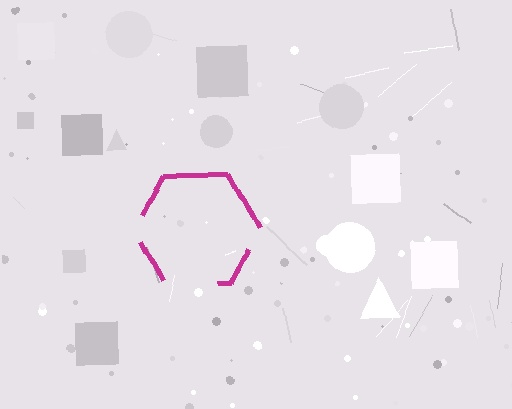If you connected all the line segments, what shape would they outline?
They would outline a hexagon.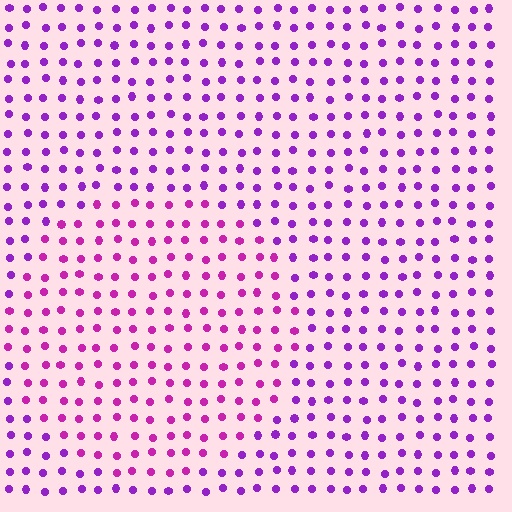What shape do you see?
I see a circle.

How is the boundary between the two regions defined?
The boundary is defined purely by a slight shift in hue (about 28 degrees). Spacing, size, and orientation are identical on both sides.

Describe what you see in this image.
The image is filled with small purple elements in a uniform arrangement. A circle-shaped region is visible where the elements are tinted to a slightly different hue, forming a subtle color boundary.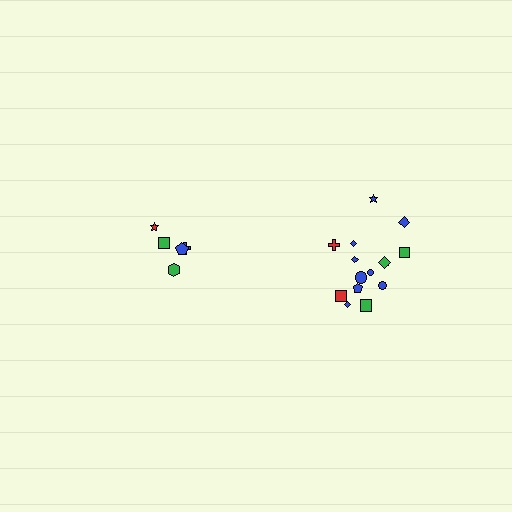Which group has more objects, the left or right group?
The right group.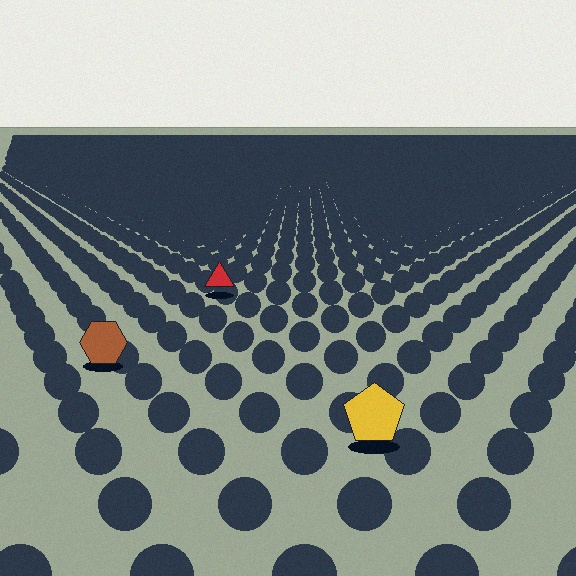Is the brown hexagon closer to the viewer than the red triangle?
Yes. The brown hexagon is closer — you can tell from the texture gradient: the ground texture is coarser near it.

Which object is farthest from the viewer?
The red triangle is farthest from the viewer. It appears smaller and the ground texture around it is denser.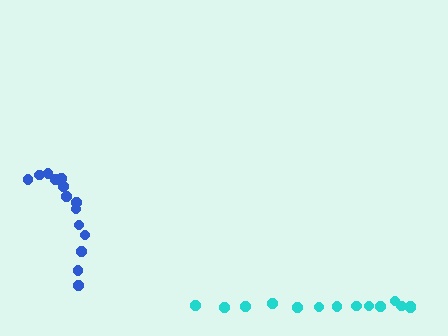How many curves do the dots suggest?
There are 2 distinct paths.